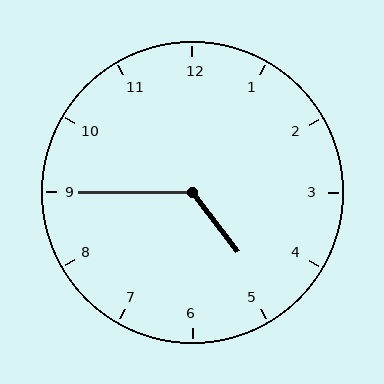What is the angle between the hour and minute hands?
Approximately 128 degrees.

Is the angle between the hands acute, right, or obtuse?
It is obtuse.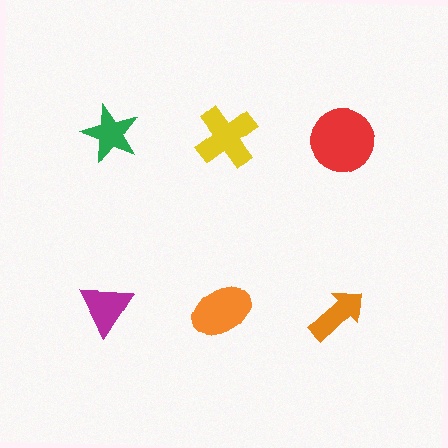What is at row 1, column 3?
A red circle.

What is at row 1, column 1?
A green star.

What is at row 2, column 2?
An orange ellipse.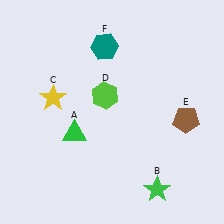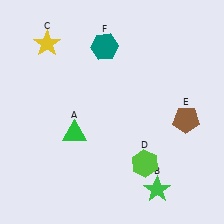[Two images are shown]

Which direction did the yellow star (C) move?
The yellow star (C) moved up.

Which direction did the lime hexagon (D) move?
The lime hexagon (D) moved down.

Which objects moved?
The objects that moved are: the yellow star (C), the lime hexagon (D).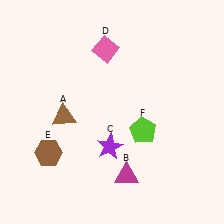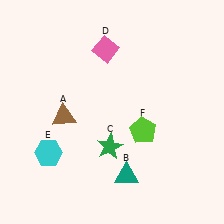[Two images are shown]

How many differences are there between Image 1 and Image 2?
There are 3 differences between the two images.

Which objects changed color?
B changed from magenta to teal. C changed from purple to green. E changed from brown to cyan.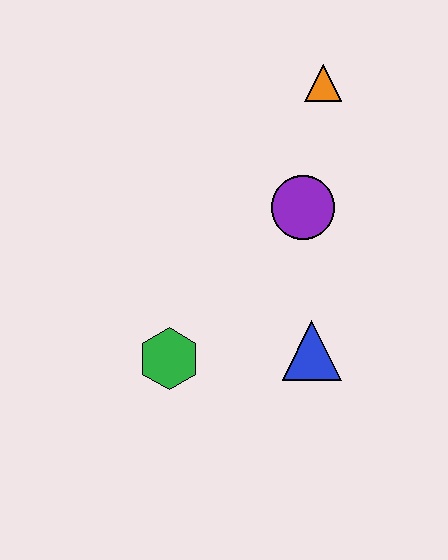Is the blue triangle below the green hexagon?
No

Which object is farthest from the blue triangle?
The orange triangle is farthest from the blue triangle.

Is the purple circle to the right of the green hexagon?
Yes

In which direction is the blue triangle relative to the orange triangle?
The blue triangle is below the orange triangle.